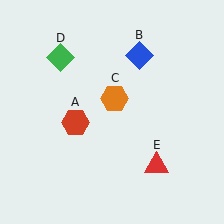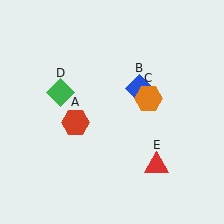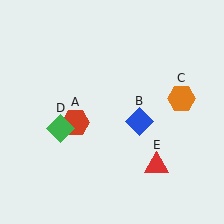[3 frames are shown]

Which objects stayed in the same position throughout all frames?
Red hexagon (object A) and red triangle (object E) remained stationary.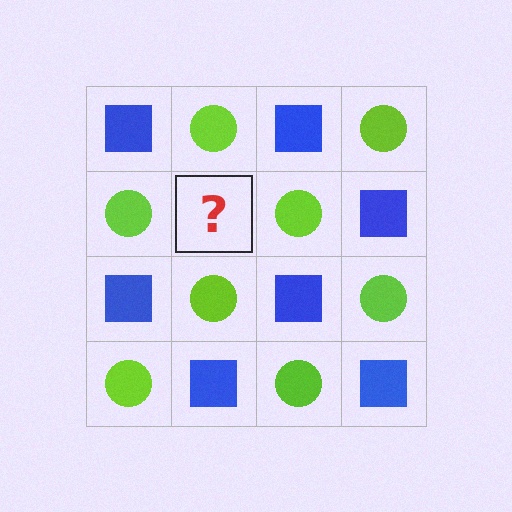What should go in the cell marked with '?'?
The missing cell should contain a blue square.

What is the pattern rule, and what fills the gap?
The rule is that it alternates blue square and lime circle in a checkerboard pattern. The gap should be filled with a blue square.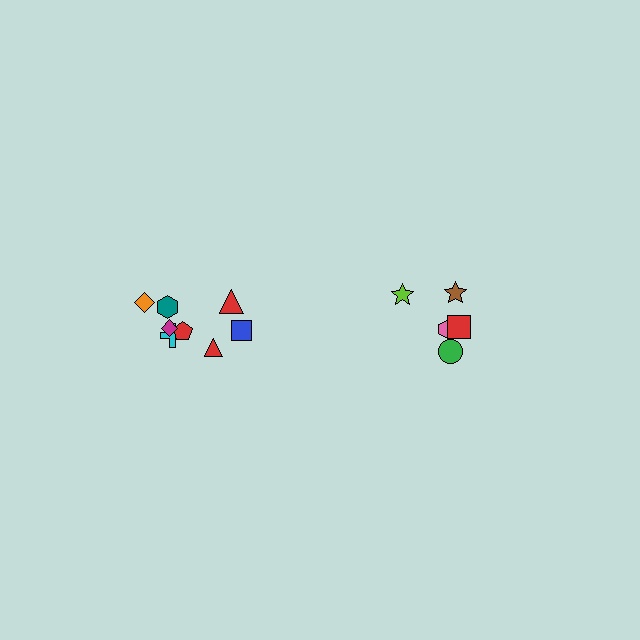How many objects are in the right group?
There are 5 objects.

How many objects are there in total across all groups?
There are 13 objects.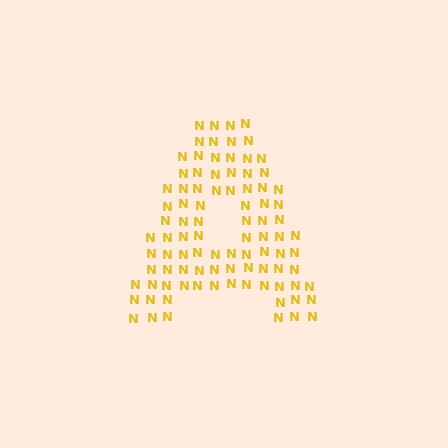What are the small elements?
The small elements are letter N's.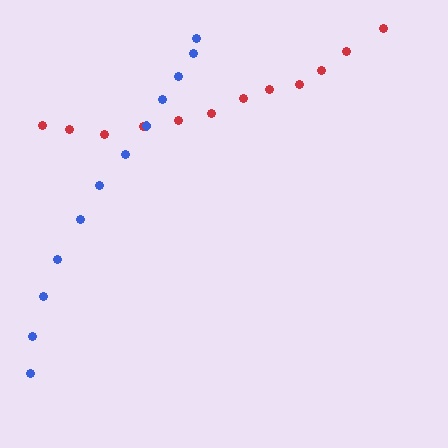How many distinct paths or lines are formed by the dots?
There are 2 distinct paths.